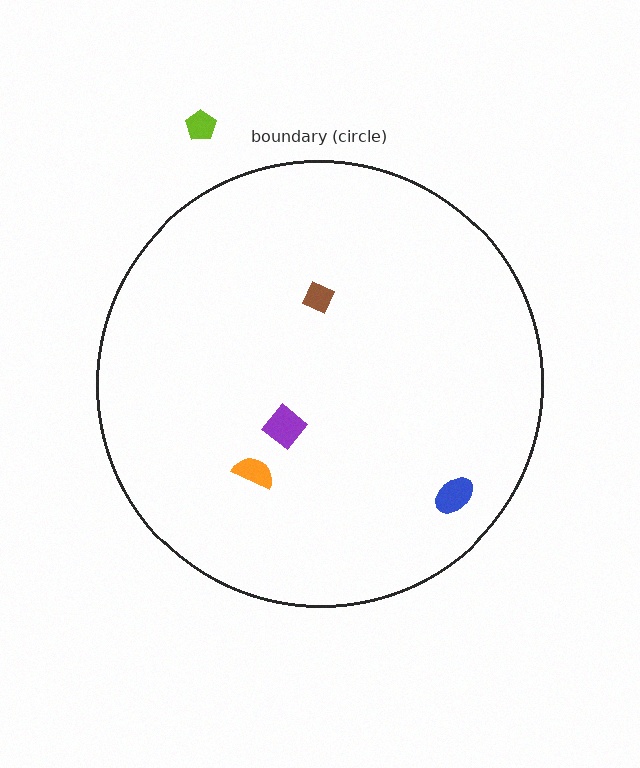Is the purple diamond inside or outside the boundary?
Inside.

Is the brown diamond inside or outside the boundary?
Inside.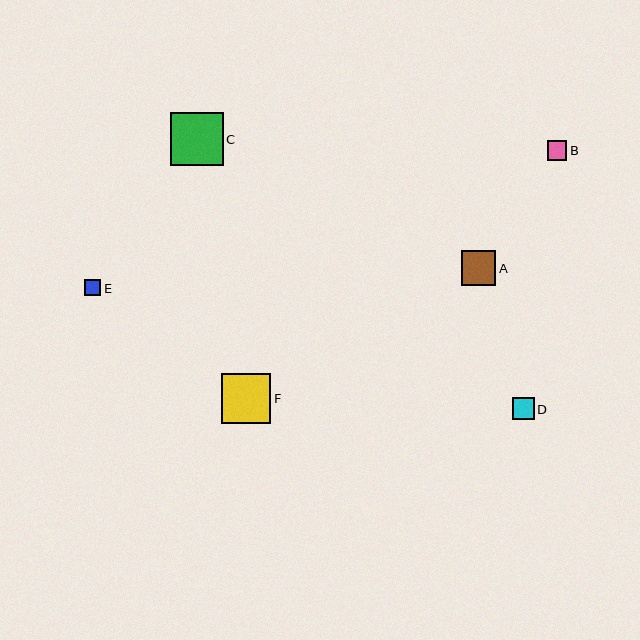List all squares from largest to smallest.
From largest to smallest: C, F, A, D, B, E.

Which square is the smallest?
Square E is the smallest with a size of approximately 16 pixels.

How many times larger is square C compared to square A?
Square C is approximately 1.5 times the size of square A.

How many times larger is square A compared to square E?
Square A is approximately 2.2 times the size of square E.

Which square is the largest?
Square C is the largest with a size of approximately 53 pixels.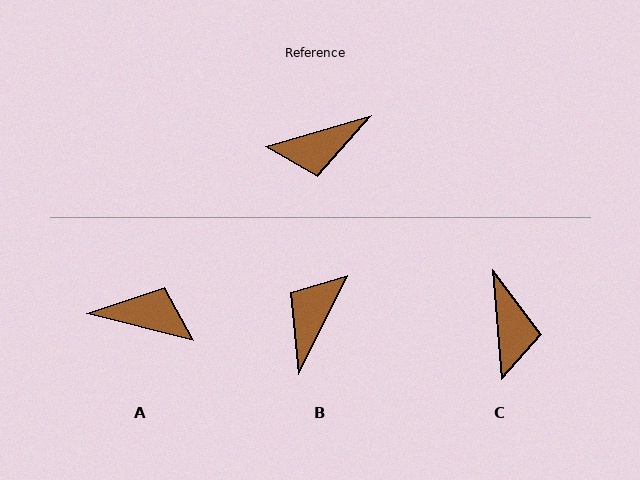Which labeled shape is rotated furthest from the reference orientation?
A, about 150 degrees away.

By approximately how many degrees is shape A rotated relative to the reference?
Approximately 150 degrees counter-clockwise.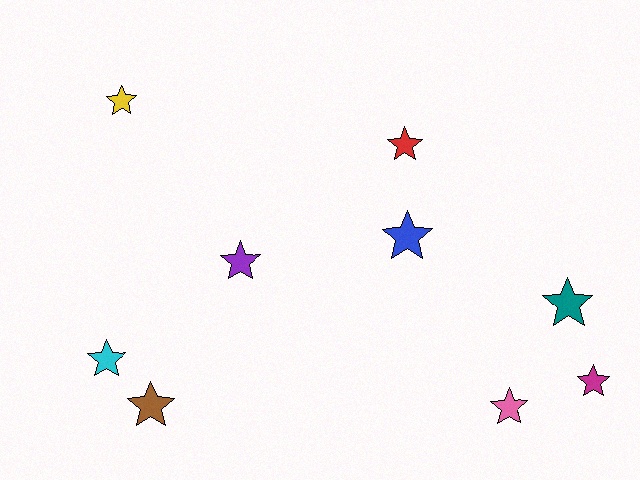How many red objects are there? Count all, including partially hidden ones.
There is 1 red object.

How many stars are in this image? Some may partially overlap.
There are 9 stars.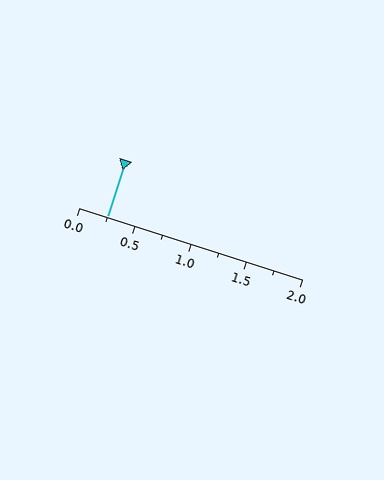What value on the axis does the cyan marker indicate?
The marker indicates approximately 0.25.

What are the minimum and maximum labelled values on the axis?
The axis runs from 0.0 to 2.0.